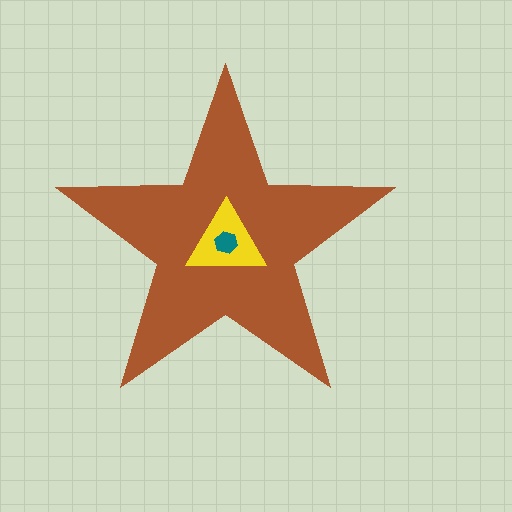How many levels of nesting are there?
3.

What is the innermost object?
The teal hexagon.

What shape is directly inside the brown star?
The yellow triangle.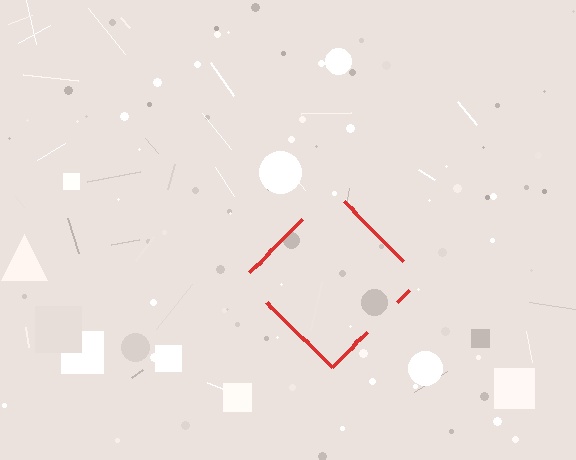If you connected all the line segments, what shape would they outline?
They would outline a diamond.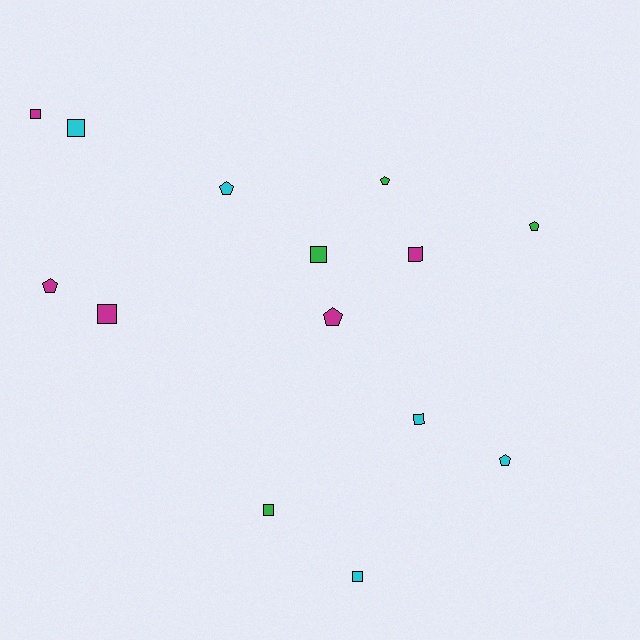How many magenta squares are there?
There are 3 magenta squares.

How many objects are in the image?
There are 14 objects.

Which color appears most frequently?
Cyan, with 5 objects.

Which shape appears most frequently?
Square, with 8 objects.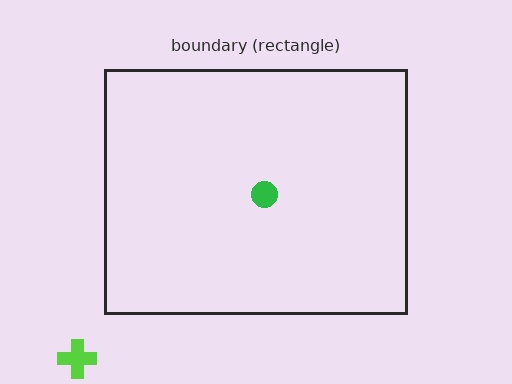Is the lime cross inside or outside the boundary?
Outside.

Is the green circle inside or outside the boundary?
Inside.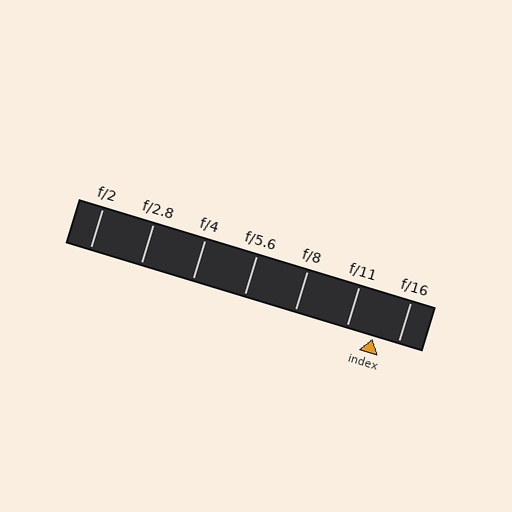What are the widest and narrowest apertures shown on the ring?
The widest aperture shown is f/2 and the narrowest is f/16.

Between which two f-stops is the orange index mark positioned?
The index mark is between f/11 and f/16.